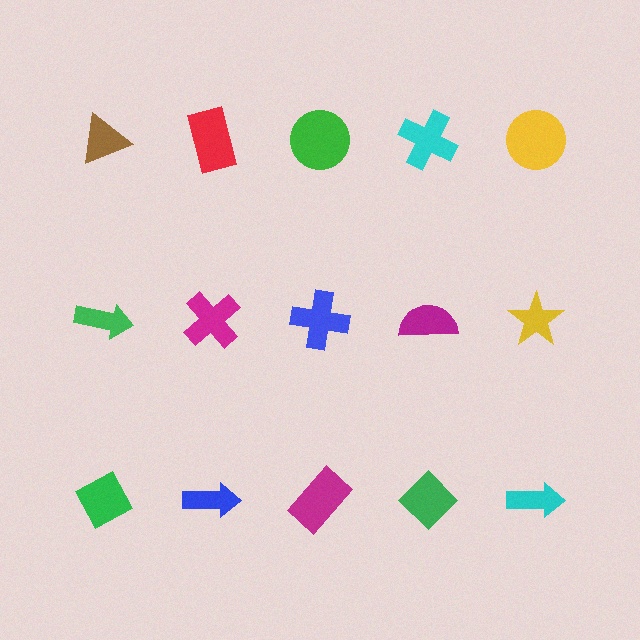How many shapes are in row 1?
5 shapes.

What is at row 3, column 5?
A cyan arrow.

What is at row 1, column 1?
A brown triangle.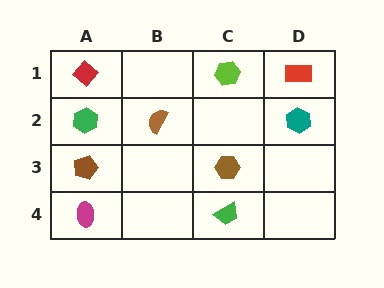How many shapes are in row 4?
2 shapes.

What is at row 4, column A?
A magenta ellipse.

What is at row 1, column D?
A red rectangle.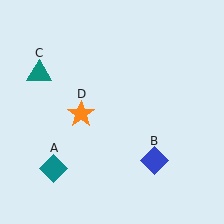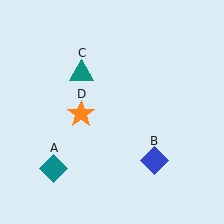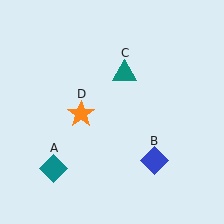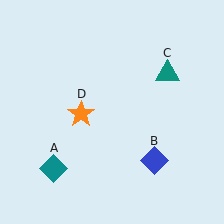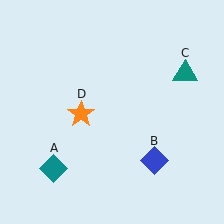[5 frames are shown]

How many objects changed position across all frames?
1 object changed position: teal triangle (object C).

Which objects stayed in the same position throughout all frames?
Teal diamond (object A) and blue diamond (object B) and orange star (object D) remained stationary.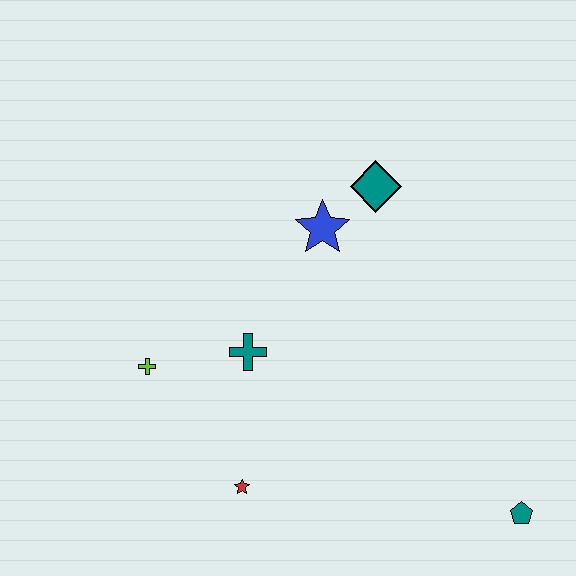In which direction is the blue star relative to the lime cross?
The blue star is to the right of the lime cross.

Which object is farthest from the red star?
The teal diamond is farthest from the red star.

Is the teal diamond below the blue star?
No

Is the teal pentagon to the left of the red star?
No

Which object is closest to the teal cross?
The lime cross is closest to the teal cross.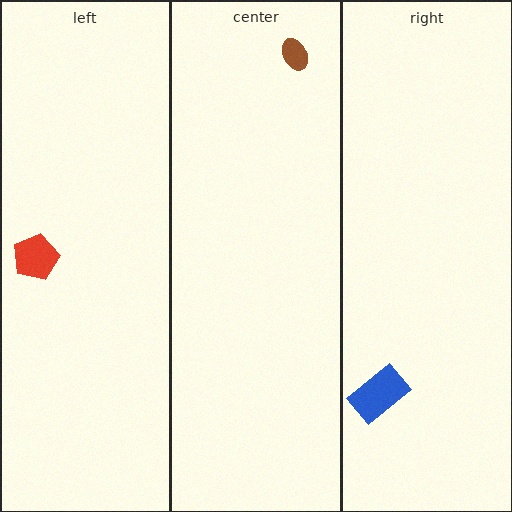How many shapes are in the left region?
1.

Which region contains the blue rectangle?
The right region.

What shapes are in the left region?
The red pentagon.